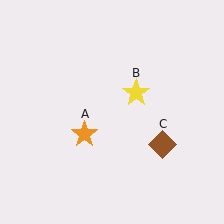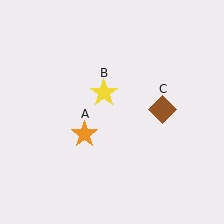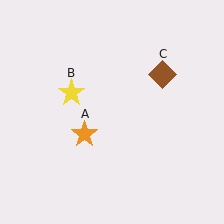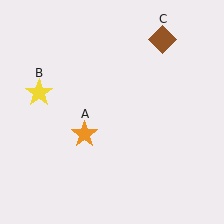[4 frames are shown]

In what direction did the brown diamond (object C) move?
The brown diamond (object C) moved up.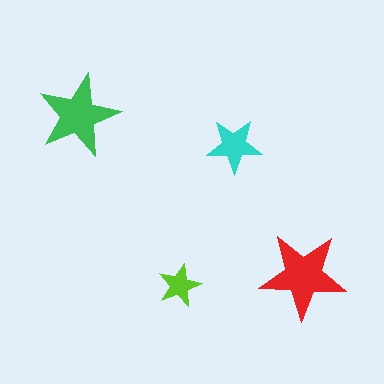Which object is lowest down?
The lime star is bottommost.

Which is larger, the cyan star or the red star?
The red one.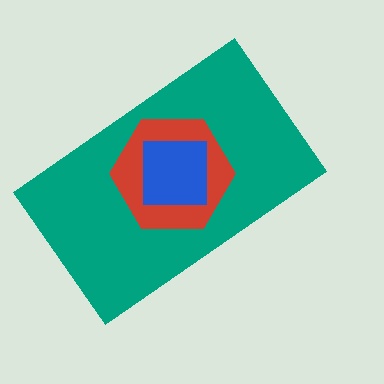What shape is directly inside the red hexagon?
The blue square.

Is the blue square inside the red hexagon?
Yes.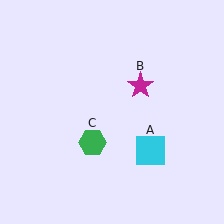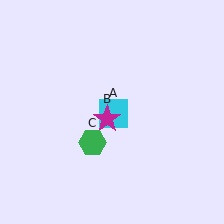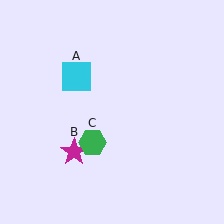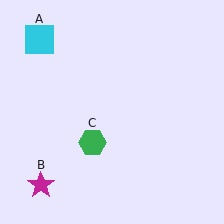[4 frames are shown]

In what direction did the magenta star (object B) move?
The magenta star (object B) moved down and to the left.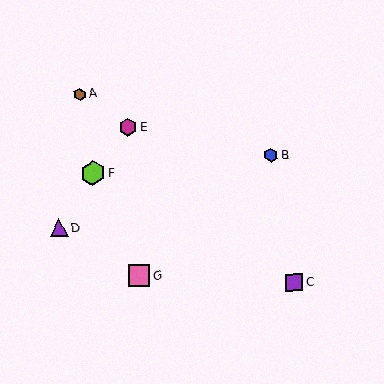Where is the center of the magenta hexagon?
The center of the magenta hexagon is at (128, 127).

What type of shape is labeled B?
Shape B is a blue hexagon.